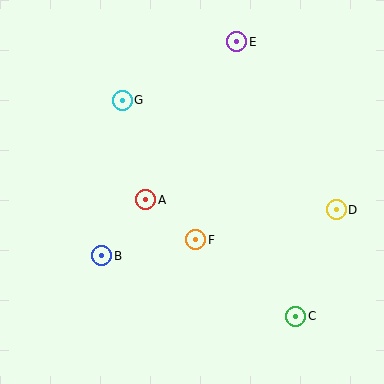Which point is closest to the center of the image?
Point A at (146, 200) is closest to the center.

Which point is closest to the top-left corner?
Point G is closest to the top-left corner.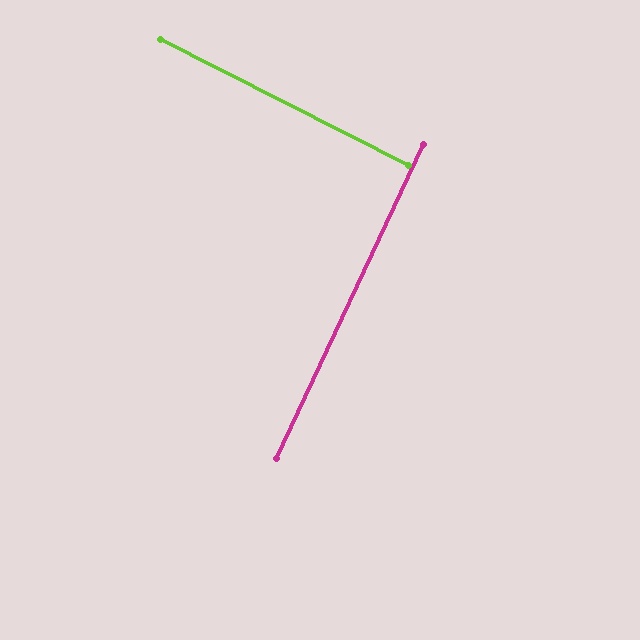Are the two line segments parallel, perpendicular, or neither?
Perpendicular — they meet at approximately 88°.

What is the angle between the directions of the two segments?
Approximately 88 degrees.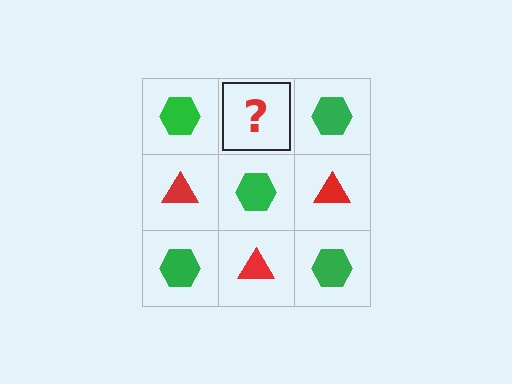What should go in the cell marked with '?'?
The missing cell should contain a red triangle.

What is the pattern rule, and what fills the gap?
The rule is that it alternates green hexagon and red triangle in a checkerboard pattern. The gap should be filled with a red triangle.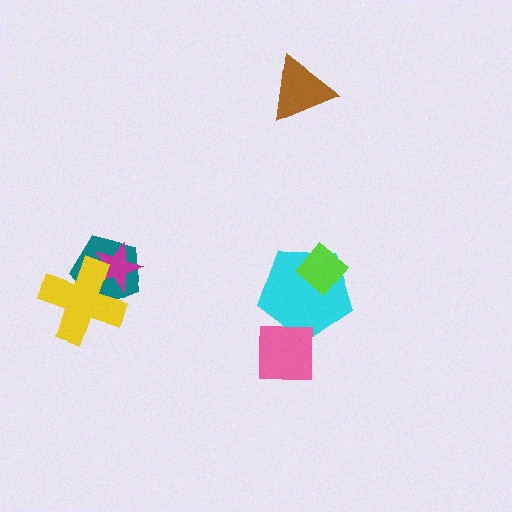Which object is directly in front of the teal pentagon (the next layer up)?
The magenta star is directly in front of the teal pentagon.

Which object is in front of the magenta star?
The yellow cross is in front of the magenta star.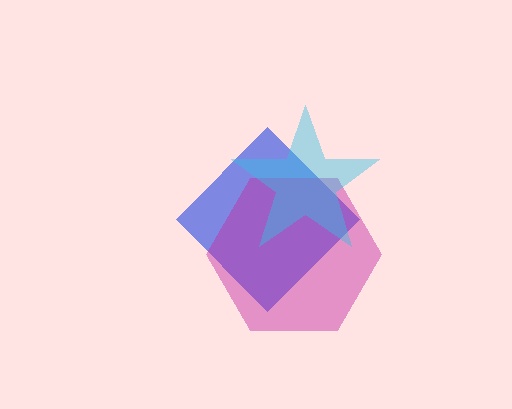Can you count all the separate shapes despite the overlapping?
Yes, there are 3 separate shapes.